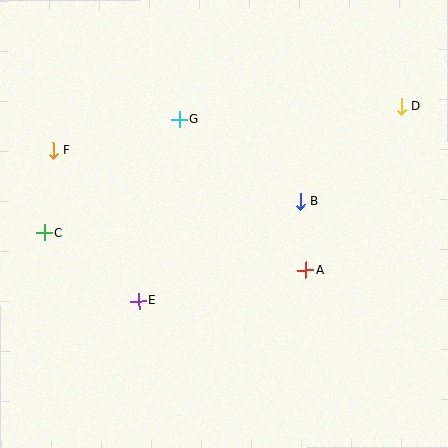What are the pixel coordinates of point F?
Point F is at (53, 150).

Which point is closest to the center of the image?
Point B at (300, 201) is closest to the center.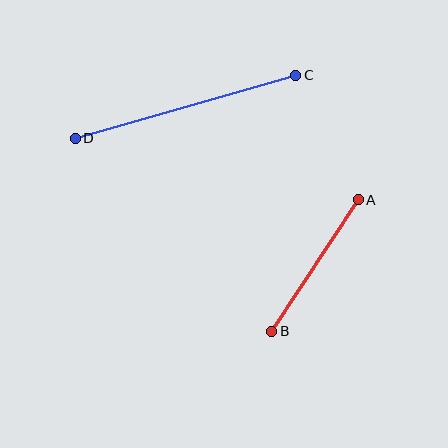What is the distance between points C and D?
The distance is approximately 230 pixels.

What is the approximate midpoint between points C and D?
The midpoint is at approximately (186, 107) pixels.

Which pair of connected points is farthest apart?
Points C and D are farthest apart.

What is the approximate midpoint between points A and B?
The midpoint is at approximately (315, 265) pixels.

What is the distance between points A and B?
The distance is approximately 157 pixels.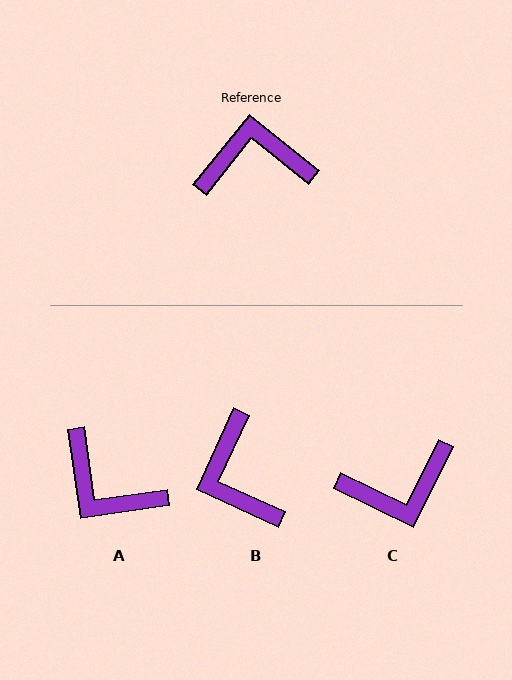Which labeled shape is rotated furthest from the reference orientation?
C, about 167 degrees away.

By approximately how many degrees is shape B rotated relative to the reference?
Approximately 104 degrees counter-clockwise.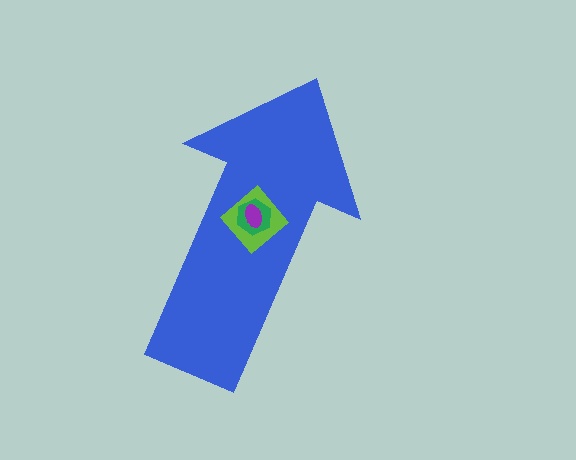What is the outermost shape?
The blue arrow.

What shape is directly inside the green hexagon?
The purple ellipse.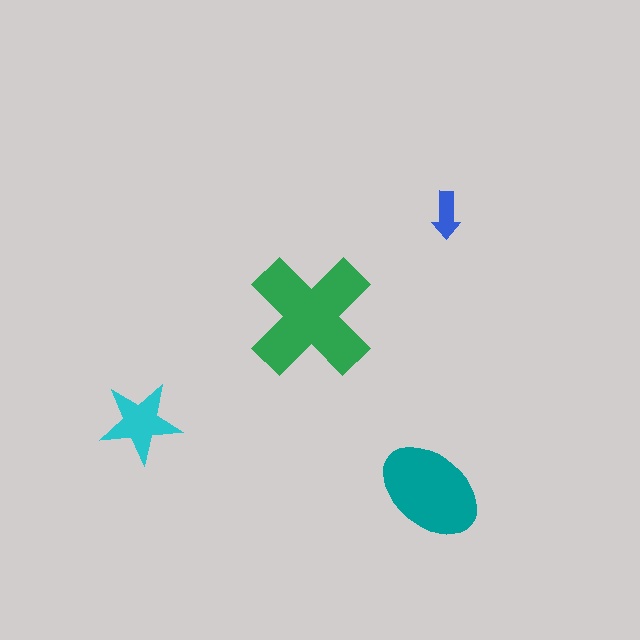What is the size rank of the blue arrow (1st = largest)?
4th.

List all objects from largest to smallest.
The green cross, the teal ellipse, the cyan star, the blue arrow.